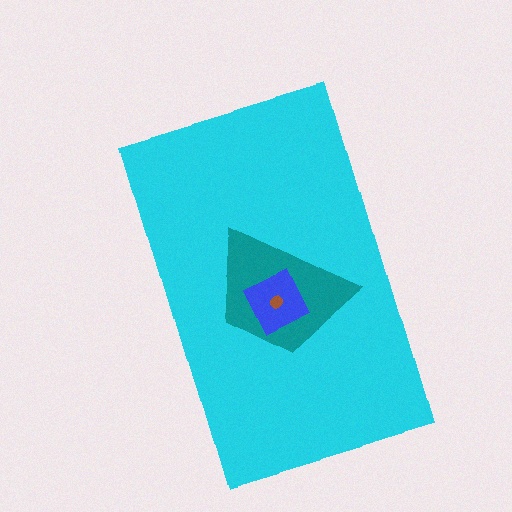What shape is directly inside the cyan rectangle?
The teal trapezoid.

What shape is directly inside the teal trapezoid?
The blue square.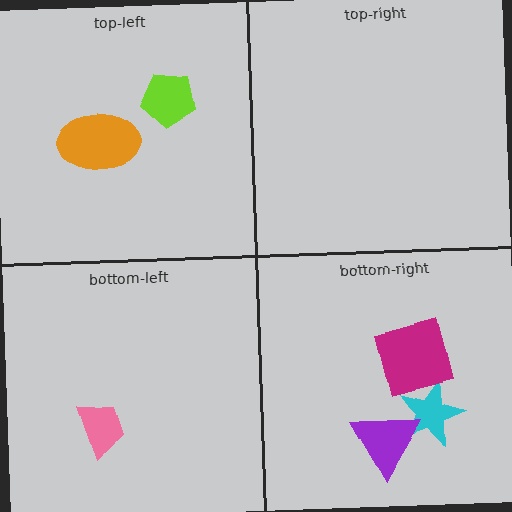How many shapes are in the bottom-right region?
3.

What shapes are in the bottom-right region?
The cyan star, the purple triangle, the magenta square.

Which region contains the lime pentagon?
The top-left region.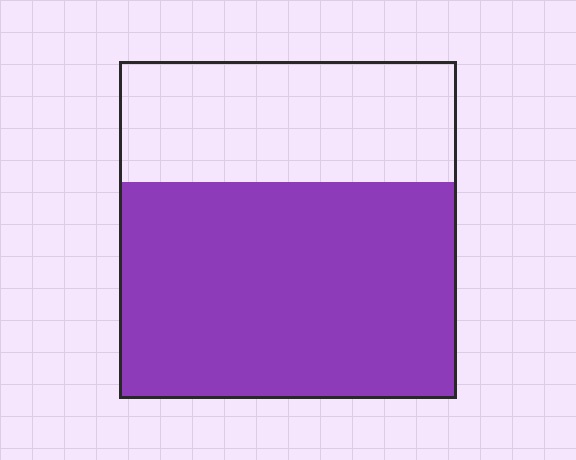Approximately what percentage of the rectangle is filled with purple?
Approximately 65%.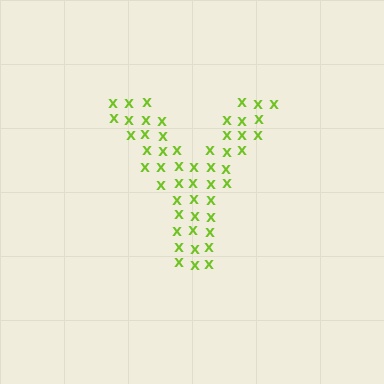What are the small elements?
The small elements are letter X's.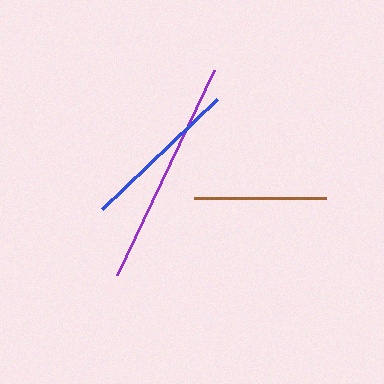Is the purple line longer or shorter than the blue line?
The purple line is longer than the blue line.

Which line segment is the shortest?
The brown line is the shortest at approximately 132 pixels.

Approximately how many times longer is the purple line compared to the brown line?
The purple line is approximately 1.7 times the length of the brown line.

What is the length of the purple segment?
The purple segment is approximately 227 pixels long.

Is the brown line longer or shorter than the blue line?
The blue line is longer than the brown line.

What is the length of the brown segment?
The brown segment is approximately 132 pixels long.